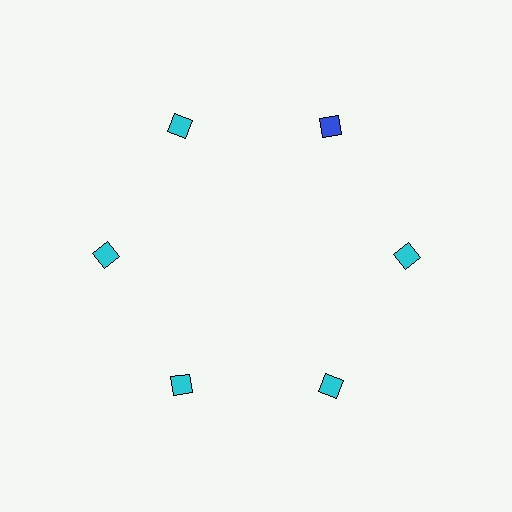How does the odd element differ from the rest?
It has a different color: blue instead of cyan.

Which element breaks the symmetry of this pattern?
The blue diamond at roughly the 1 o'clock position breaks the symmetry. All other shapes are cyan diamonds.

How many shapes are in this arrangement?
There are 6 shapes arranged in a ring pattern.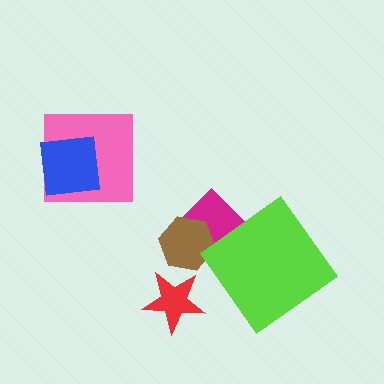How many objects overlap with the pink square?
1 object overlaps with the pink square.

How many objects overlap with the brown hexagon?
1 object overlaps with the brown hexagon.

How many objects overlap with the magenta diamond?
2 objects overlap with the magenta diamond.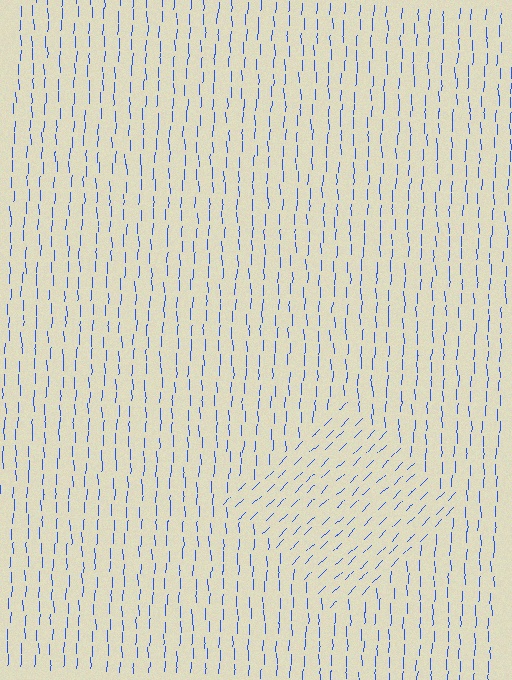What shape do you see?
I see a diamond.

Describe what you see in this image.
The image is filled with small blue line segments. A diamond region in the image has lines oriented differently from the surrounding lines, creating a visible texture boundary.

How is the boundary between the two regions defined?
The boundary is defined purely by a change in line orientation (approximately 45 degrees difference). All lines are the same color and thickness.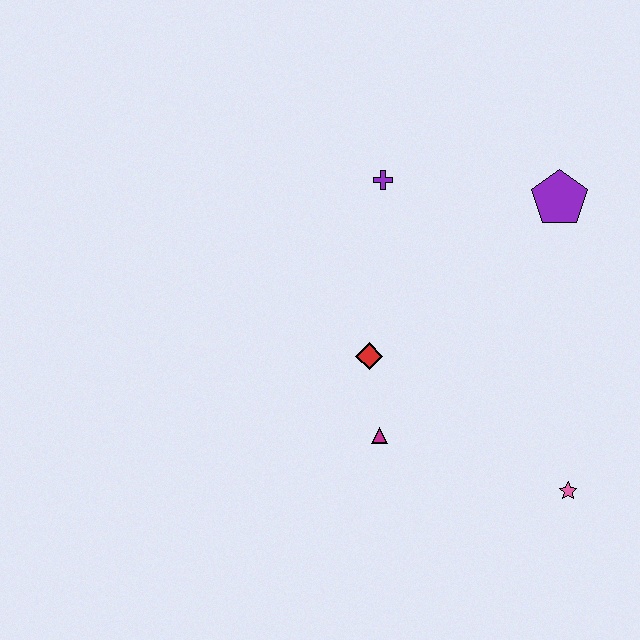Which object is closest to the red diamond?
The magenta triangle is closest to the red diamond.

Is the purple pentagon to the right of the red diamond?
Yes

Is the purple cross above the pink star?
Yes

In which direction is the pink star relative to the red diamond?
The pink star is to the right of the red diamond.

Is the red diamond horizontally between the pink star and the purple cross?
No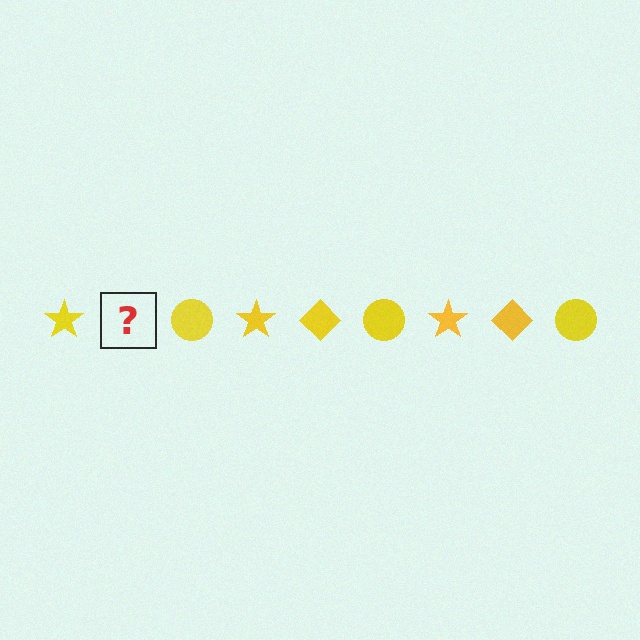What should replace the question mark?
The question mark should be replaced with a yellow diamond.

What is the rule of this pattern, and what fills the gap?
The rule is that the pattern cycles through star, diamond, circle shapes in yellow. The gap should be filled with a yellow diamond.